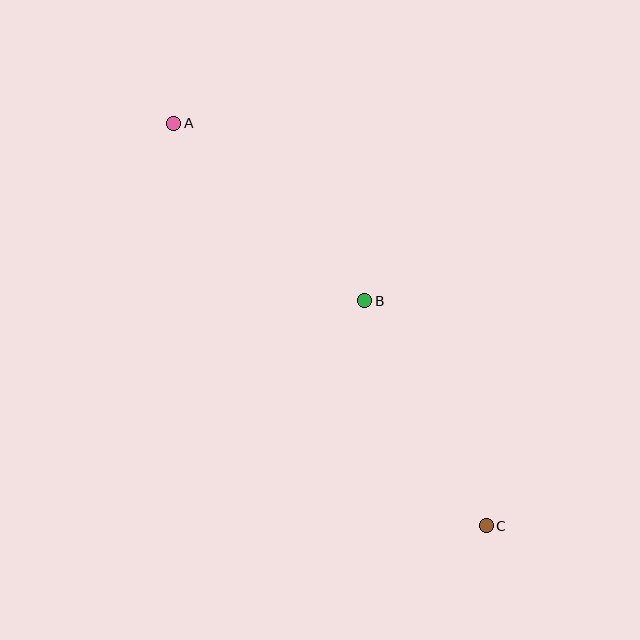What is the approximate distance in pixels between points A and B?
The distance between A and B is approximately 261 pixels.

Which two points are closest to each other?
Points B and C are closest to each other.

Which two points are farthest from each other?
Points A and C are farthest from each other.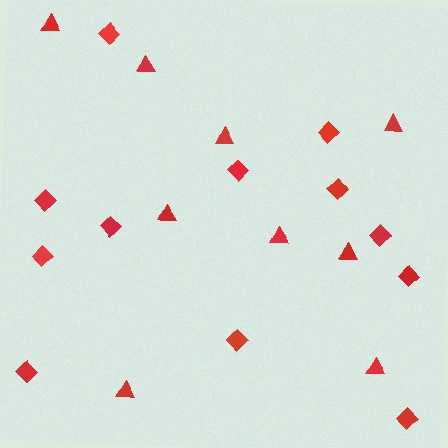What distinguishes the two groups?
There are 2 groups: one group of diamonds (12) and one group of triangles (9).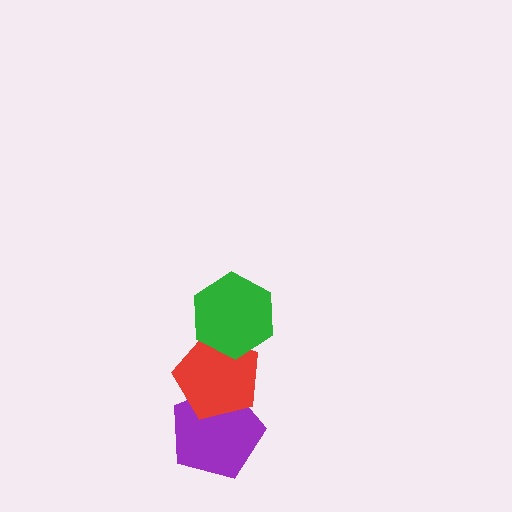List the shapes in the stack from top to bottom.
From top to bottom: the green hexagon, the red pentagon, the purple pentagon.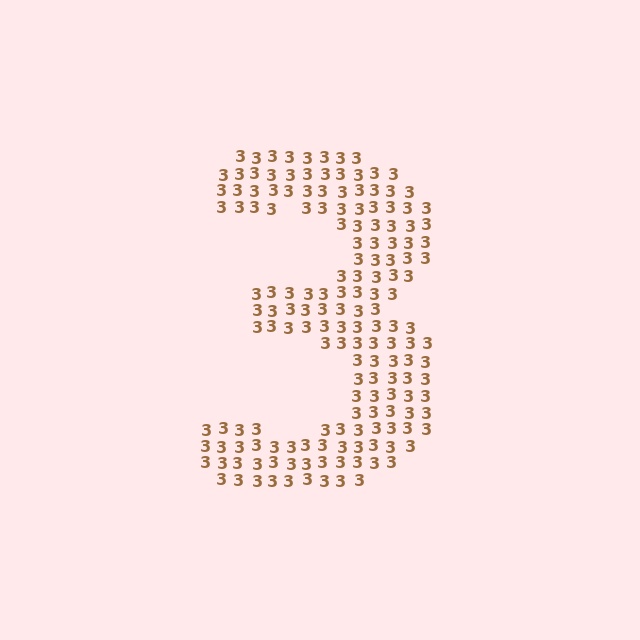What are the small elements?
The small elements are digit 3's.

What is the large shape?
The large shape is the digit 3.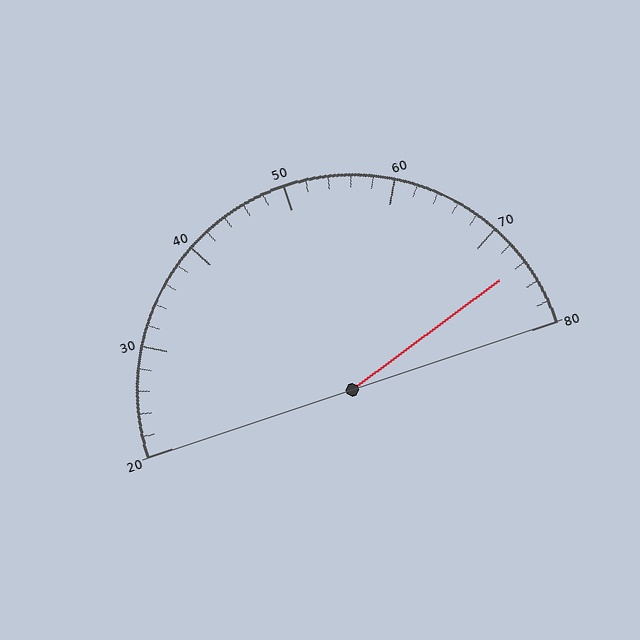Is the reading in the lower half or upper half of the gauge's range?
The reading is in the upper half of the range (20 to 80).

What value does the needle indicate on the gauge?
The needle indicates approximately 74.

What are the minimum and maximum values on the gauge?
The gauge ranges from 20 to 80.